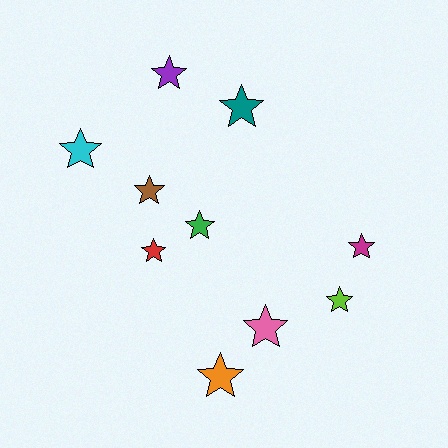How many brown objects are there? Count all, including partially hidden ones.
There is 1 brown object.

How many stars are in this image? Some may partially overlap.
There are 10 stars.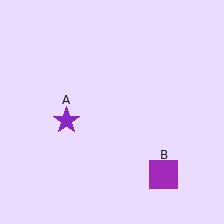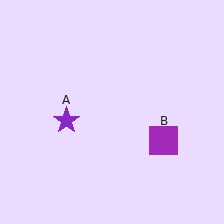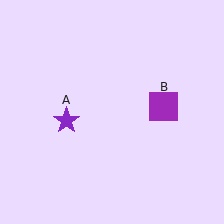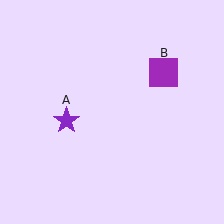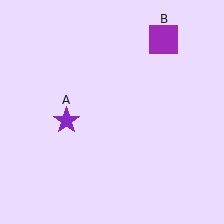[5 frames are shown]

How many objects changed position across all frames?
1 object changed position: purple square (object B).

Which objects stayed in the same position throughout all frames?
Purple star (object A) remained stationary.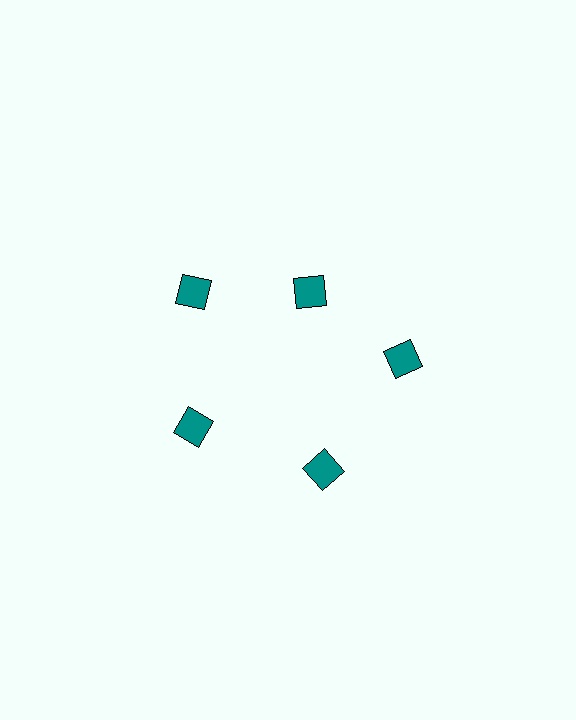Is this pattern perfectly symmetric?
No. The 5 teal squares are arranged in a ring, but one element near the 1 o'clock position is pulled inward toward the center, breaking the 5-fold rotational symmetry.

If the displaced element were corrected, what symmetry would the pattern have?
It would have 5-fold rotational symmetry — the pattern would map onto itself every 72 degrees.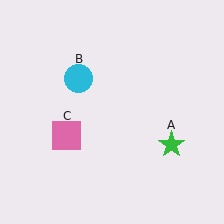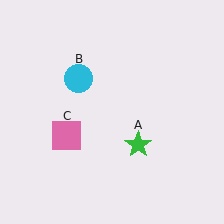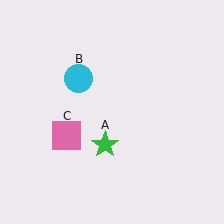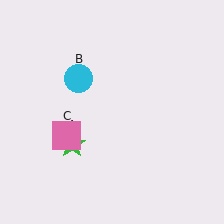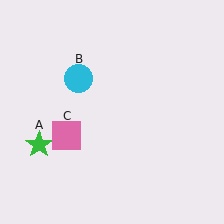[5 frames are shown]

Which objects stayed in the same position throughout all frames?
Cyan circle (object B) and pink square (object C) remained stationary.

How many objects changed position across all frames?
1 object changed position: green star (object A).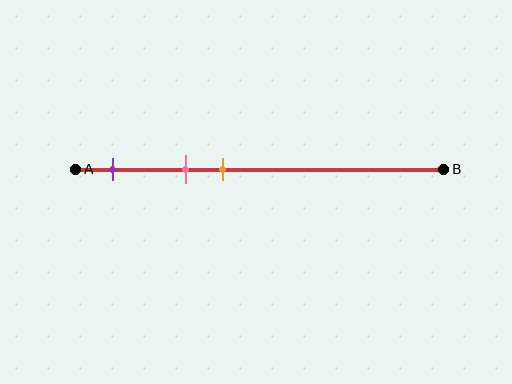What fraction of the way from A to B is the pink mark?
The pink mark is approximately 30% (0.3) of the way from A to B.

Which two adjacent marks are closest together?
The pink and orange marks are the closest adjacent pair.